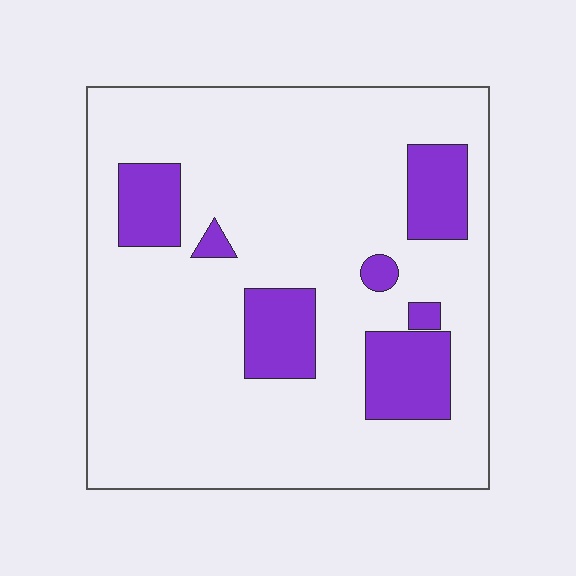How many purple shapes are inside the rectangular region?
7.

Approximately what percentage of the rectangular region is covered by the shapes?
Approximately 15%.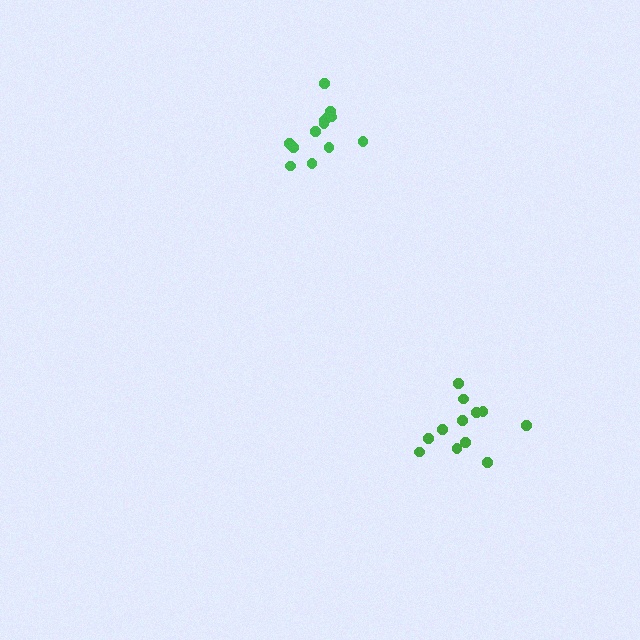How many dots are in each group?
Group 1: 12 dots, Group 2: 13 dots (25 total).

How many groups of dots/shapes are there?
There are 2 groups.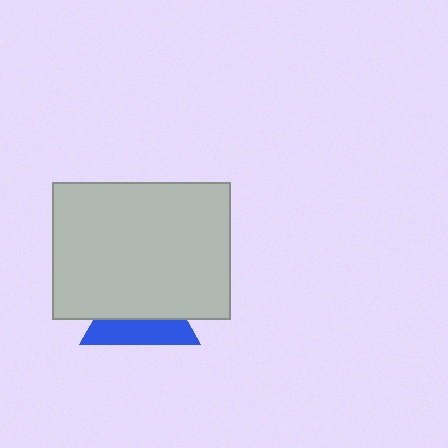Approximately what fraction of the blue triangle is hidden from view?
Roughly 58% of the blue triangle is hidden behind the light gray rectangle.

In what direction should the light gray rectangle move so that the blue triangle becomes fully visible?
The light gray rectangle should move up. That is the shortest direction to clear the overlap and leave the blue triangle fully visible.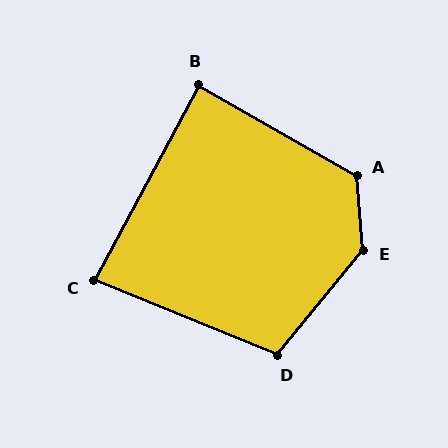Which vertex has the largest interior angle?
E, at approximately 136 degrees.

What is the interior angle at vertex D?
Approximately 107 degrees (obtuse).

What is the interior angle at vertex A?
Approximately 124 degrees (obtuse).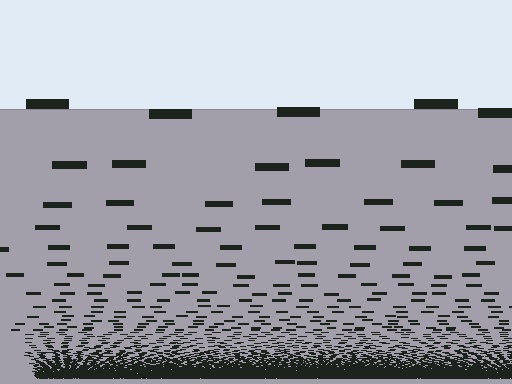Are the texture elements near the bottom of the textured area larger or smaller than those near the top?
Smaller. The gradient is inverted — elements near the bottom are smaller and denser.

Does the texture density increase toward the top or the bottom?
Density increases toward the bottom.